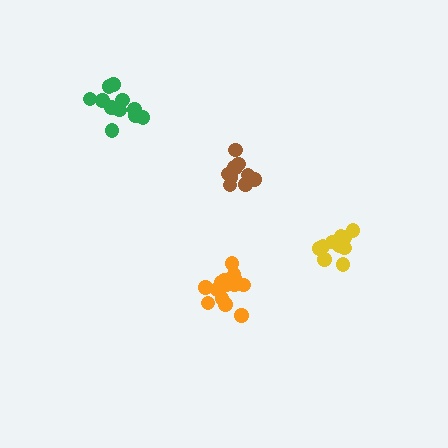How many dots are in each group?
Group 1: 10 dots, Group 2: 16 dots, Group 3: 11 dots, Group 4: 11 dots (48 total).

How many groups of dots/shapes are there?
There are 4 groups.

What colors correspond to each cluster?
The clusters are colored: brown, orange, green, yellow.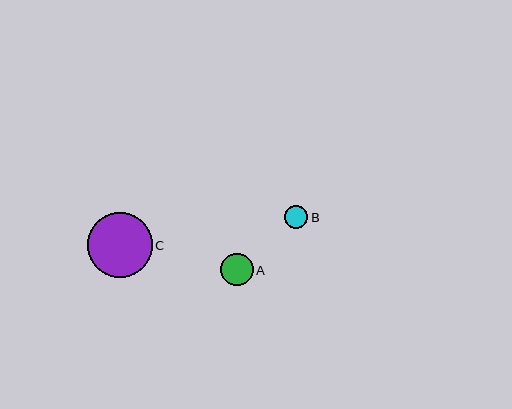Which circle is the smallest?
Circle B is the smallest with a size of approximately 23 pixels.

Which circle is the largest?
Circle C is the largest with a size of approximately 65 pixels.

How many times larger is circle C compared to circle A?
Circle C is approximately 2.0 times the size of circle A.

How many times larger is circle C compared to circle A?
Circle C is approximately 2.0 times the size of circle A.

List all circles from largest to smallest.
From largest to smallest: C, A, B.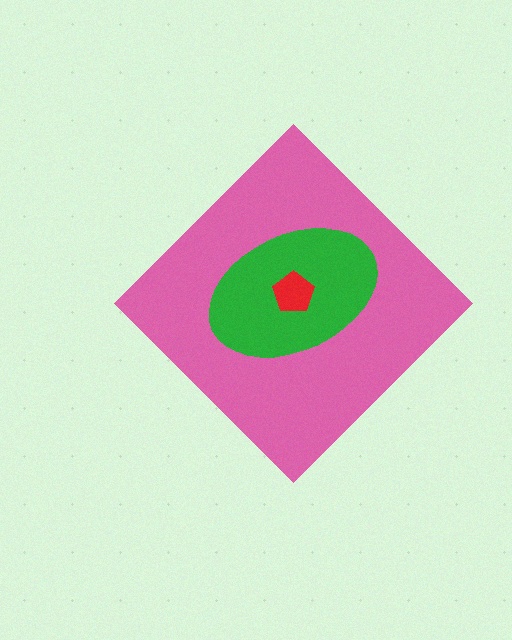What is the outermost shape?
The pink diamond.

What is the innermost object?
The red pentagon.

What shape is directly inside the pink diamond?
The green ellipse.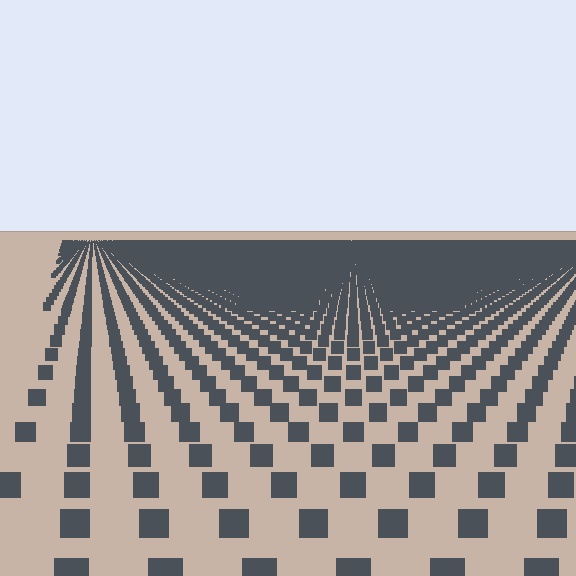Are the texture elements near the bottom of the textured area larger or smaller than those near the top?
Larger. Near the bottom, elements are closer to the viewer and appear at a bigger on-screen size.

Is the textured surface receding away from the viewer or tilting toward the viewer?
The surface is receding away from the viewer. Texture elements get smaller and denser toward the top.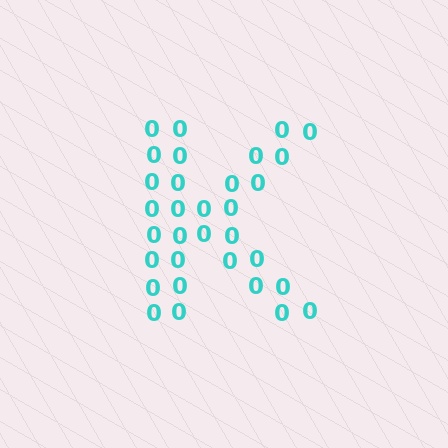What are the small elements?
The small elements are digit 0's.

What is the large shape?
The large shape is the letter K.